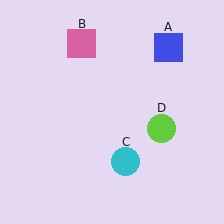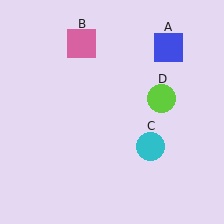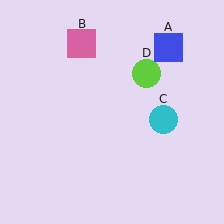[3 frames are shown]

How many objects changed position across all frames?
2 objects changed position: cyan circle (object C), lime circle (object D).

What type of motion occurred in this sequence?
The cyan circle (object C), lime circle (object D) rotated counterclockwise around the center of the scene.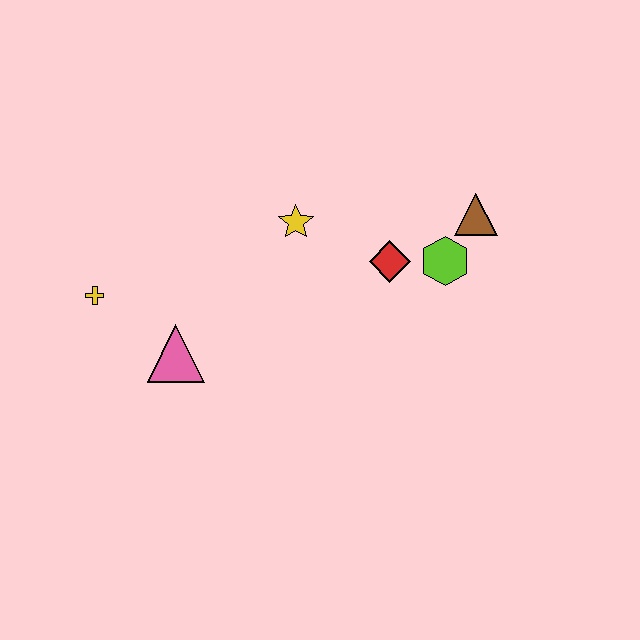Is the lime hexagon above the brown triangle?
No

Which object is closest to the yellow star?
The red diamond is closest to the yellow star.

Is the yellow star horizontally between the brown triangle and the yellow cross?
Yes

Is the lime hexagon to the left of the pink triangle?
No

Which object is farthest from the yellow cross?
The brown triangle is farthest from the yellow cross.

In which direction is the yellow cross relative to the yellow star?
The yellow cross is to the left of the yellow star.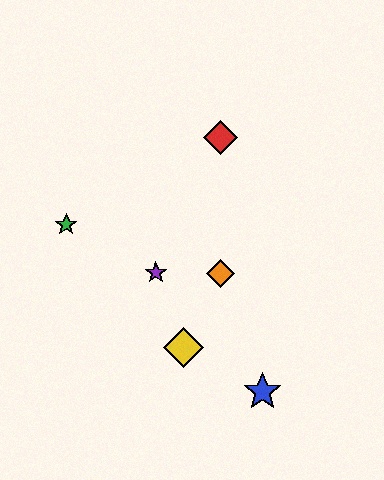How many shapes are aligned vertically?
2 shapes (the red diamond, the orange diamond) are aligned vertically.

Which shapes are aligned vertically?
The red diamond, the orange diamond are aligned vertically.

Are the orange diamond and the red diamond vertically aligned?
Yes, both are at x≈221.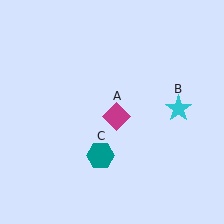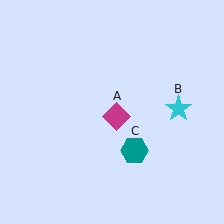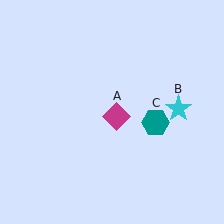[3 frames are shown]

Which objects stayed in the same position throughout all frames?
Magenta diamond (object A) and cyan star (object B) remained stationary.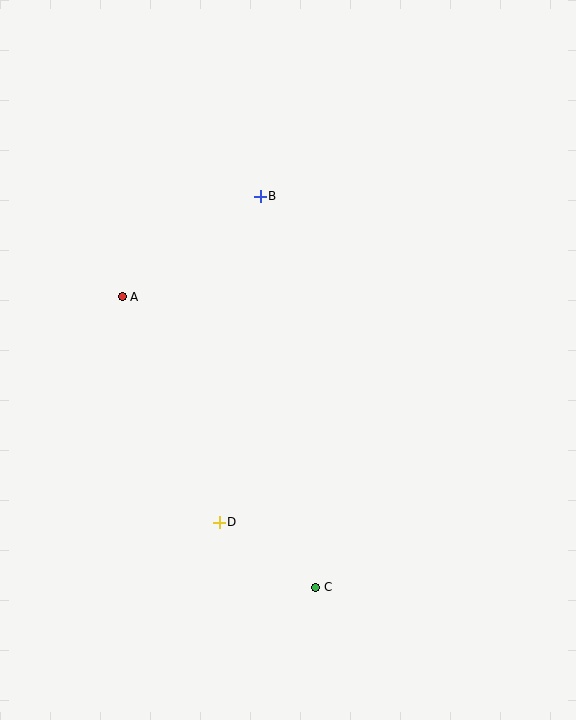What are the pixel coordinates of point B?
Point B is at (260, 196).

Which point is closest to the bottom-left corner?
Point D is closest to the bottom-left corner.